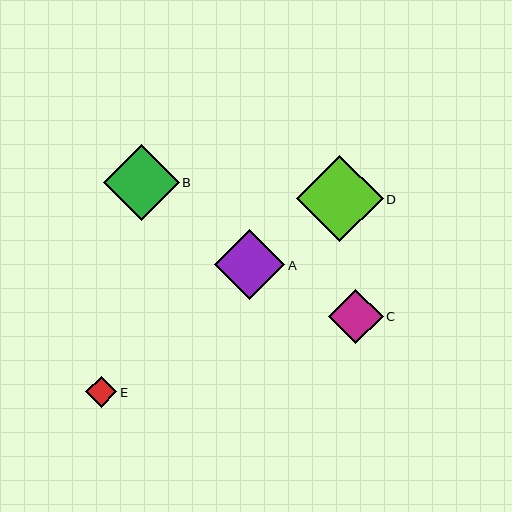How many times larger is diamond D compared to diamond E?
Diamond D is approximately 2.8 times the size of diamond E.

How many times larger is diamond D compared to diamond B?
Diamond D is approximately 1.1 times the size of diamond B.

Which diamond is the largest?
Diamond D is the largest with a size of approximately 87 pixels.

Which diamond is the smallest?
Diamond E is the smallest with a size of approximately 31 pixels.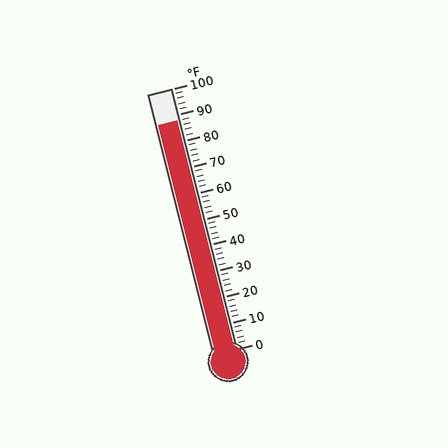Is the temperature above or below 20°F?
The temperature is above 20°F.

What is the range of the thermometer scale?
The thermometer scale ranges from 0°F to 100°F.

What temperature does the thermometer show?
The thermometer shows approximately 88°F.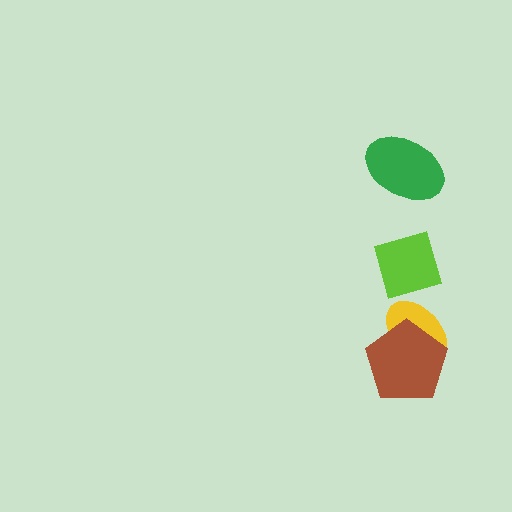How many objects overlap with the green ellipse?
0 objects overlap with the green ellipse.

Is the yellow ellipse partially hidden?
Yes, it is partially covered by another shape.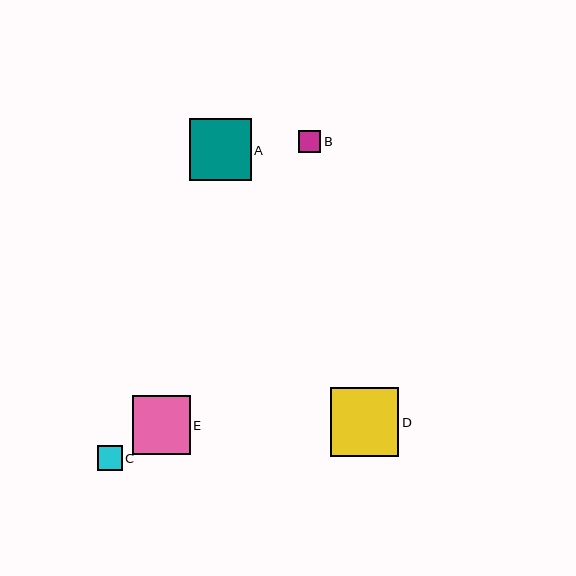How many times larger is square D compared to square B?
Square D is approximately 3.1 times the size of square B.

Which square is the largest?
Square D is the largest with a size of approximately 69 pixels.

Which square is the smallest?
Square B is the smallest with a size of approximately 22 pixels.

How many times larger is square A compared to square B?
Square A is approximately 2.8 times the size of square B.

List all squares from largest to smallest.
From largest to smallest: D, A, E, C, B.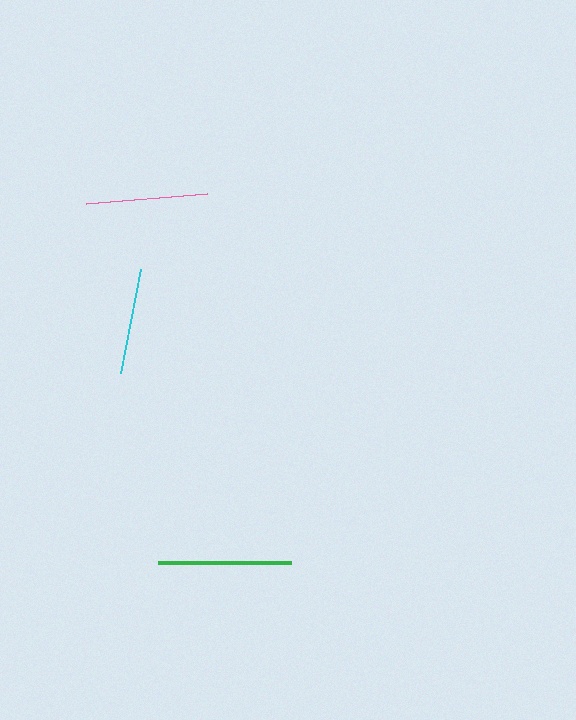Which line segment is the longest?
The green line is the longest at approximately 133 pixels.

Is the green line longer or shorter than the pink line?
The green line is longer than the pink line.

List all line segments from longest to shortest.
From longest to shortest: green, pink, cyan.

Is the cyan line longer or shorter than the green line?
The green line is longer than the cyan line.